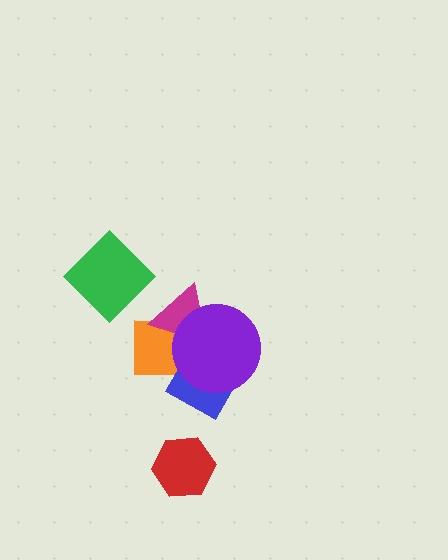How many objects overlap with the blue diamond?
3 objects overlap with the blue diamond.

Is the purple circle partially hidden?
No, no other shape covers it.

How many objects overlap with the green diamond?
0 objects overlap with the green diamond.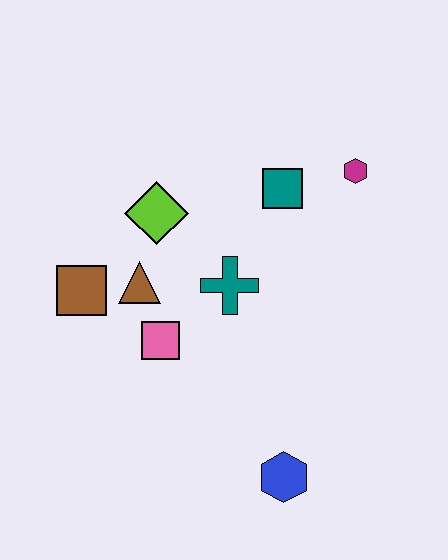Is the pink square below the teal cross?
Yes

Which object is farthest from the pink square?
The magenta hexagon is farthest from the pink square.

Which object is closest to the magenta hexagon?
The teal square is closest to the magenta hexagon.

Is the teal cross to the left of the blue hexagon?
Yes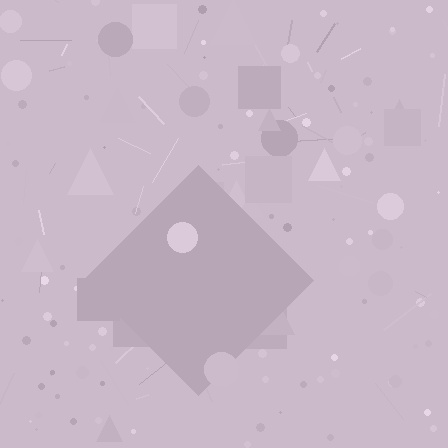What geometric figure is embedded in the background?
A diamond is embedded in the background.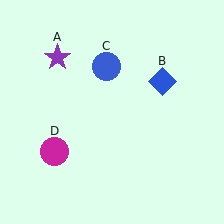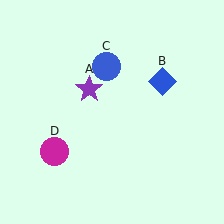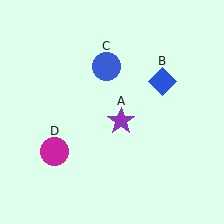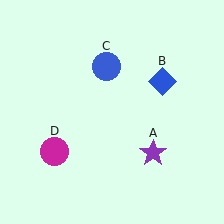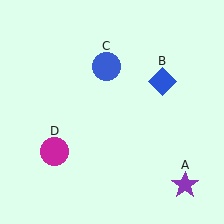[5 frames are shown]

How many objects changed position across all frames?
1 object changed position: purple star (object A).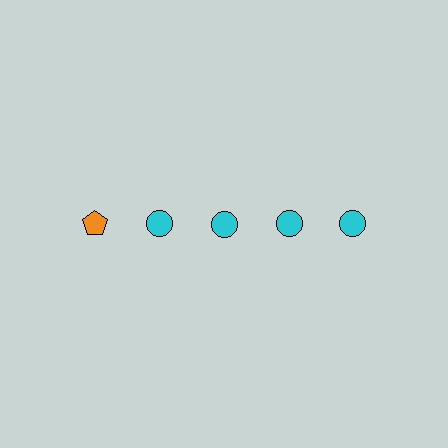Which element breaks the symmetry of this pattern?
The orange pentagon in the top row, leftmost column breaks the symmetry. All other shapes are cyan circles.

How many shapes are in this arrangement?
There are 5 shapes arranged in a grid pattern.